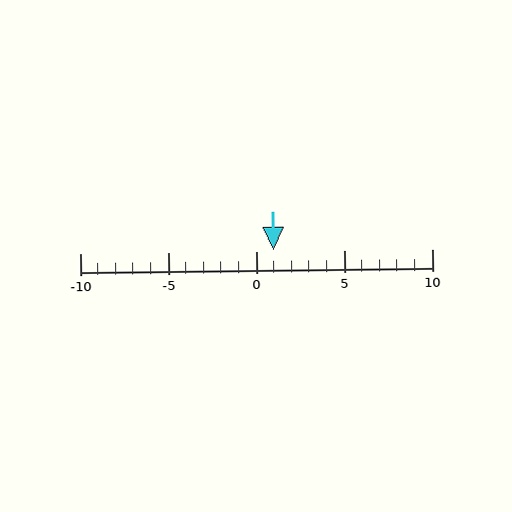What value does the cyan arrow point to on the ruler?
The cyan arrow points to approximately 1.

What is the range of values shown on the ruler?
The ruler shows values from -10 to 10.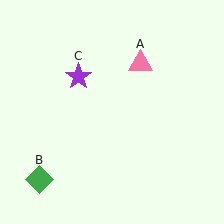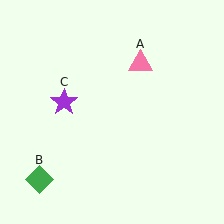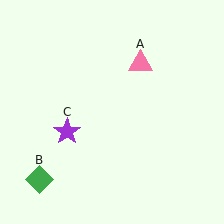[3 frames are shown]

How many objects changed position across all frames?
1 object changed position: purple star (object C).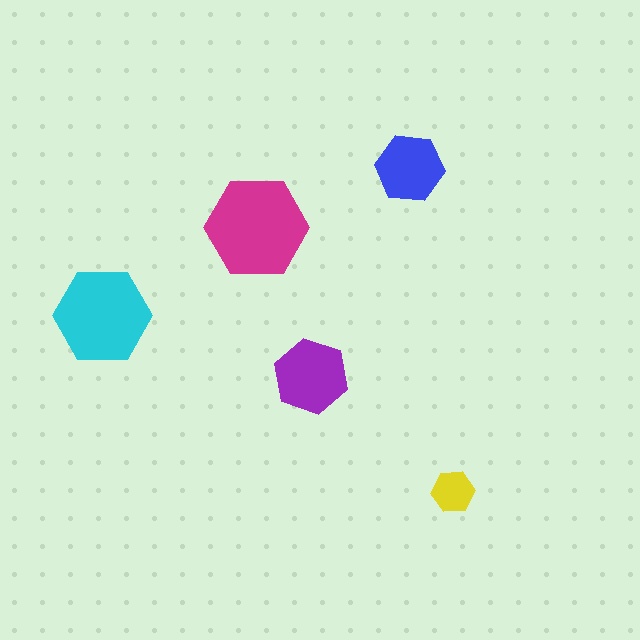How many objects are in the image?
There are 5 objects in the image.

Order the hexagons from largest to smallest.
the magenta one, the cyan one, the purple one, the blue one, the yellow one.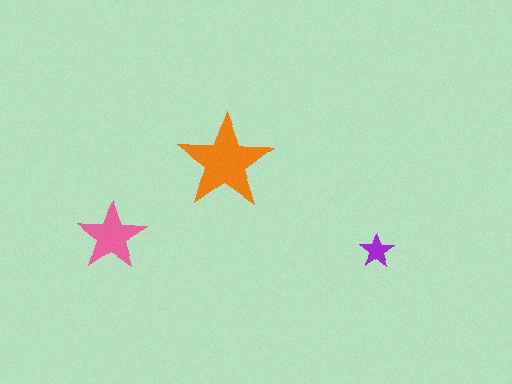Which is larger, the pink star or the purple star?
The pink one.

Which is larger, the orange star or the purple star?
The orange one.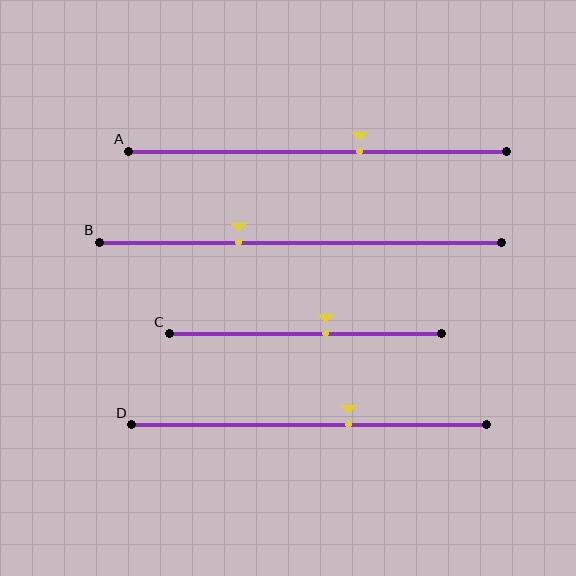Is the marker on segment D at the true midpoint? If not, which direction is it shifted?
No, the marker on segment D is shifted to the right by about 11% of the segment length.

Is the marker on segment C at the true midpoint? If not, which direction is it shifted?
No, the marker on segment C is shifted to the right by about 8% of the segment length.